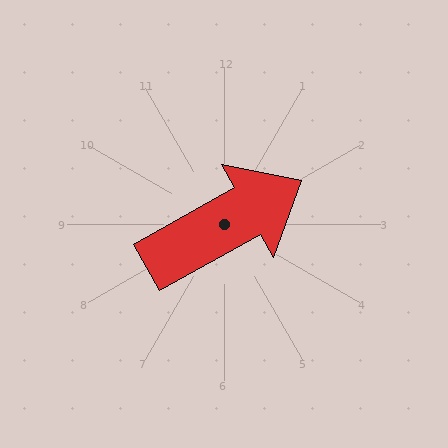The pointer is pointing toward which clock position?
Roughly 2 o'clock.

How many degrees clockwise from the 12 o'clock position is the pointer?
Approximately 61 degrees.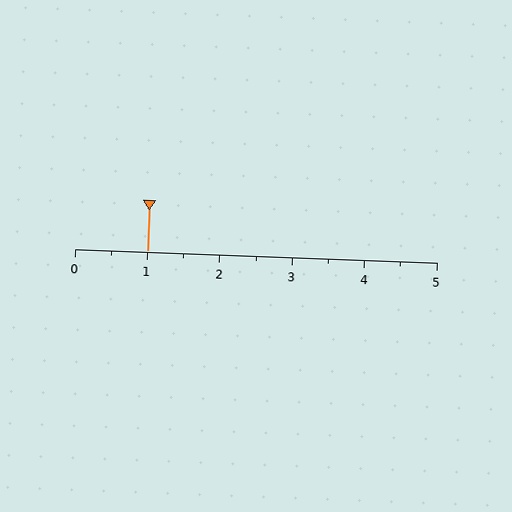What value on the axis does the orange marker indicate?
The marker indicates approximately 1.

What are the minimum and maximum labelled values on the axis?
The axis runs from 0 to 5.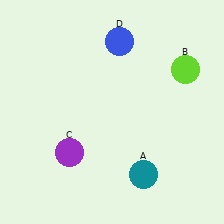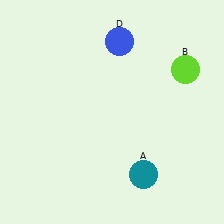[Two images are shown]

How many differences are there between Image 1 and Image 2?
There is 1 difference between the two images.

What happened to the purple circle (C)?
The purple circle (C) was removed in Image 2. It was in the bottom-left area of Image 1.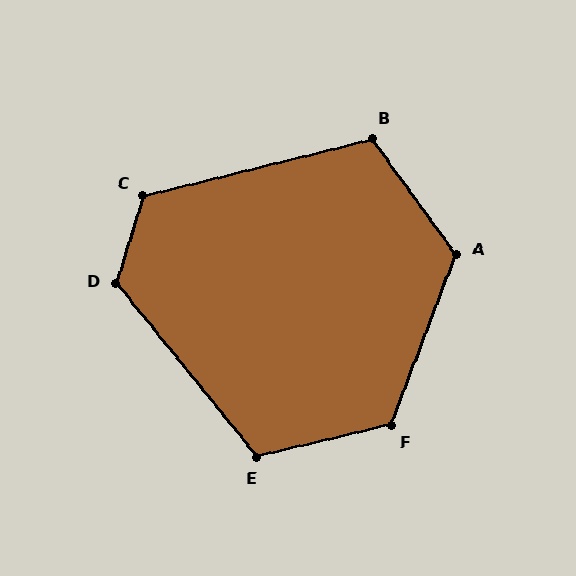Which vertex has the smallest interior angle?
B, at approximately 112 degrees.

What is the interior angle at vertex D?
Approximately 124 degrees (obtuse).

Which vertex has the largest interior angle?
F, at approximately 124 degrees.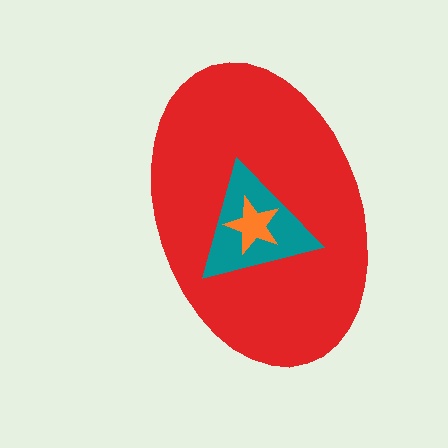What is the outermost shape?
The red ellipse.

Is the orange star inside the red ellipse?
Yes.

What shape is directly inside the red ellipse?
The teal triangle.